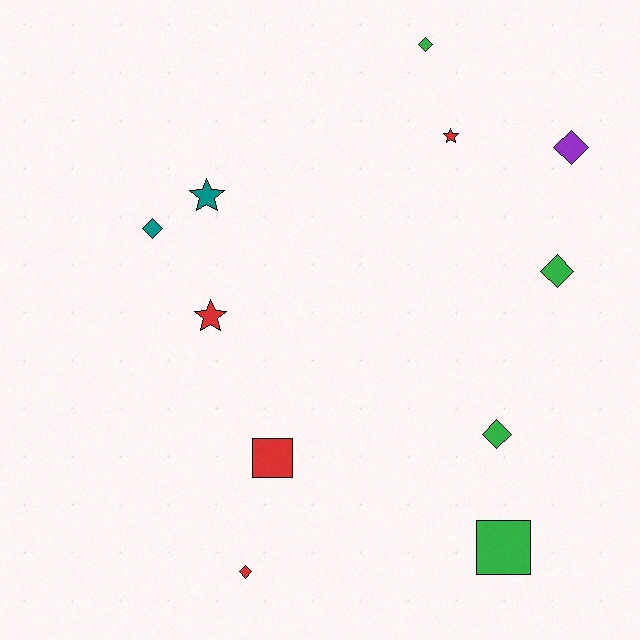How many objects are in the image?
There are 11 objects.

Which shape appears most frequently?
Diamond, with 6 objects.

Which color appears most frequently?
Green, with 4 objects.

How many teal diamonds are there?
There is 1 teal diamond.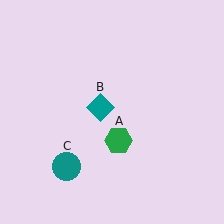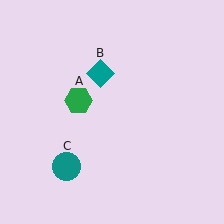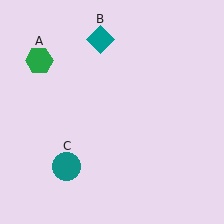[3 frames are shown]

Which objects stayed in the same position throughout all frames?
Teal circle (object C) remained stationary.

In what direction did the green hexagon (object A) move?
The green hexagon (object A) moved up and to the left.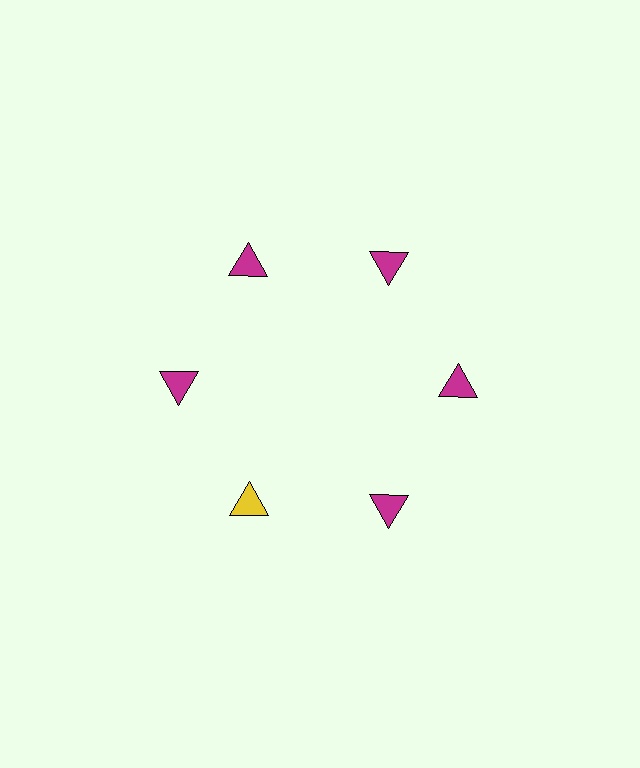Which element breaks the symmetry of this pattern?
The yellow triangle at roughly the 7 o'clock position breaks the symmetry. All other shapes are magenta triangles.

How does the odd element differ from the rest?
It has a different color: yellow instead of magenta.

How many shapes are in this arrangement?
There are 6 shapes arranged in a ring pattern.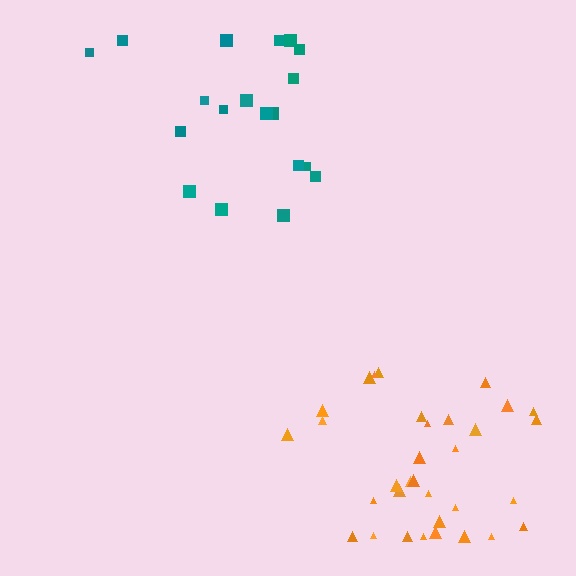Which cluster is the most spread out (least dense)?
Teal.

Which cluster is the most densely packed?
Orange.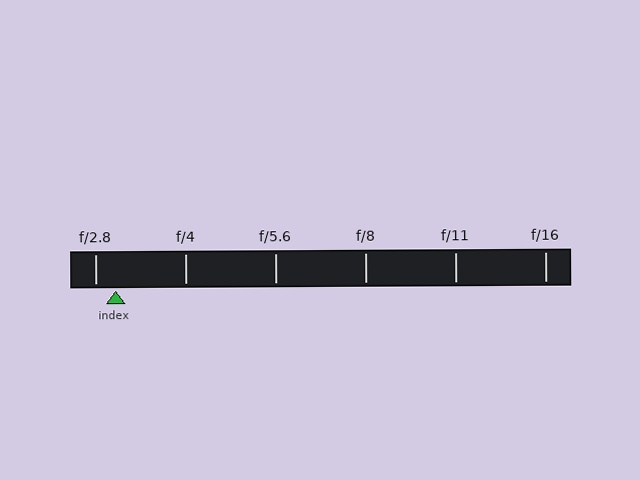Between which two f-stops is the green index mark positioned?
The index mark is between f/2.8 and f/4.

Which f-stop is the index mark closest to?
The index mark is closest to f/2.8.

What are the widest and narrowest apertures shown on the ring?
The widest aperture shown is f/2.8 and the narrowest is f/16.